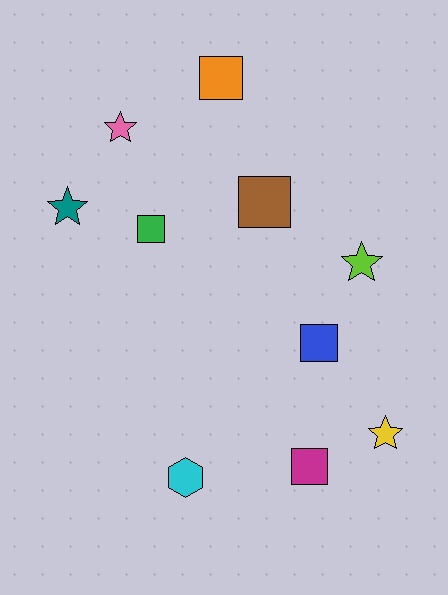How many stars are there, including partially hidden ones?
There are 4 stars.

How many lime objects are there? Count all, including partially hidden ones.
There is 1 lime object.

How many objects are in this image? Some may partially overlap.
There are 10 objects.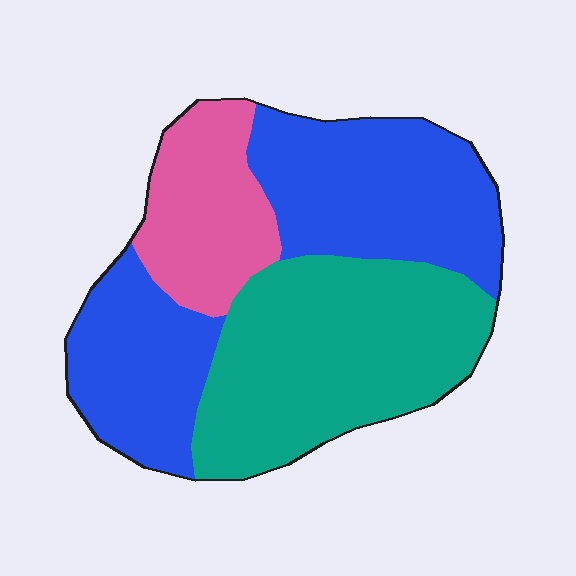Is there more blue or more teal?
Blue.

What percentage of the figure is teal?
Teal takes up between a quarter and a half of the figure.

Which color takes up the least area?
Pink, at roughly 20%.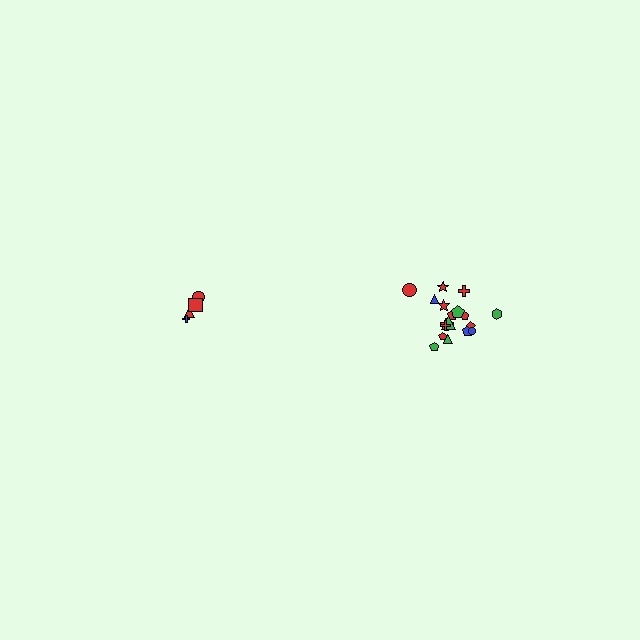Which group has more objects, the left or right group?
The right group.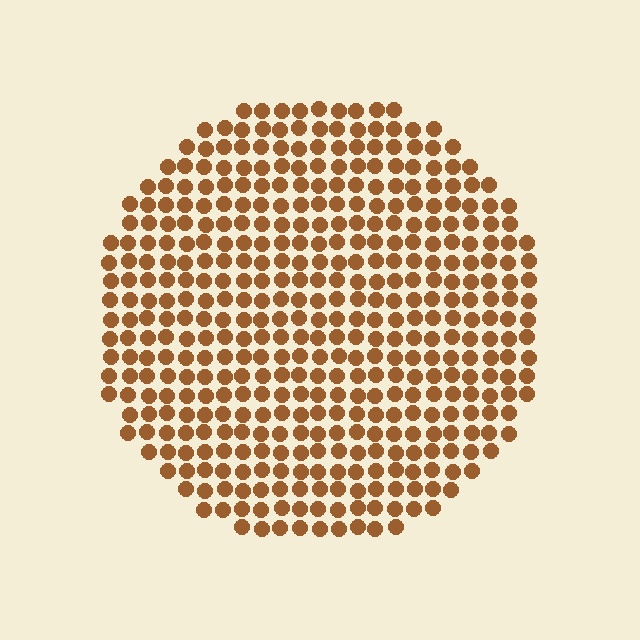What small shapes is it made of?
It is made of small circles.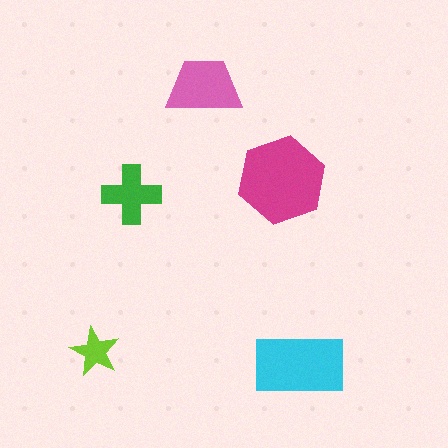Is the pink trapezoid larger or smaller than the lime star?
Larger.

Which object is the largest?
The magenta hexagon.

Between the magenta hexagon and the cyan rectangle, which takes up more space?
The magenta hexagon.